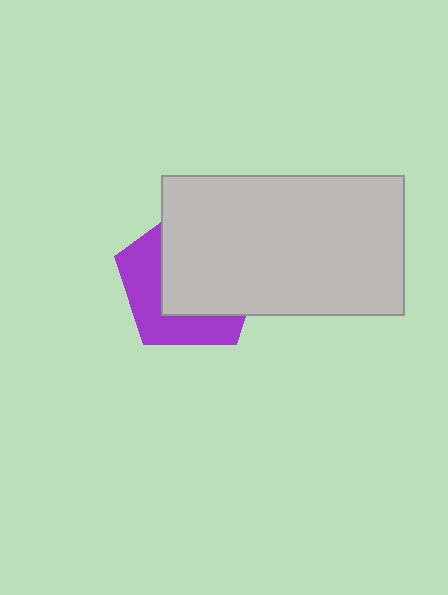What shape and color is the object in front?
The object in front is a light gray rectangle.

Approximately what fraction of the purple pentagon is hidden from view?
Roughly 59% of the purple pentagon is hidden behind the light gray rectangle.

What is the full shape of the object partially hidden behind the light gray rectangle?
The partially hidden object is a purple pentagon.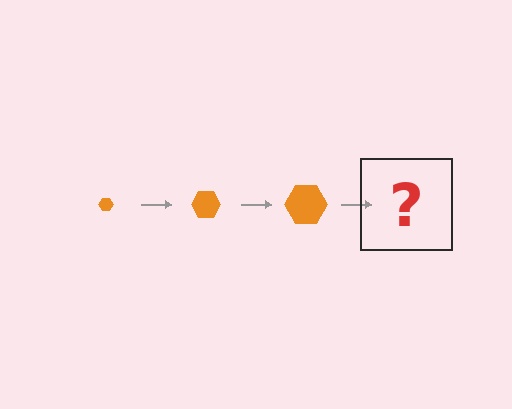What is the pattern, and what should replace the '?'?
The pattern is that the hexagon gets progressively larger each step. The '?' should be an orange hexagon, larger than the previous one.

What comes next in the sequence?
The next element should be an orange hexagon, larger than the previous one.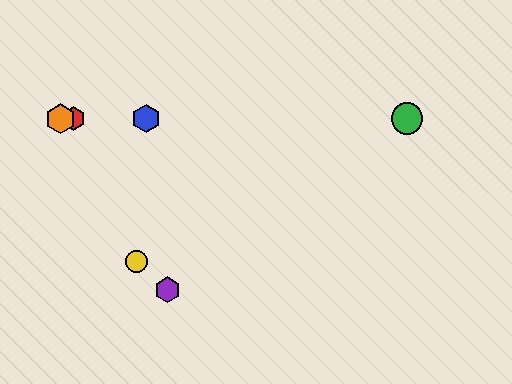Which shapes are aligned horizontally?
The red hexagon, the blue hexagon, the green circle, the orange hexagon are aligned horizontally.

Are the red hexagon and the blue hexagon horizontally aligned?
Yes, both are at y≈119.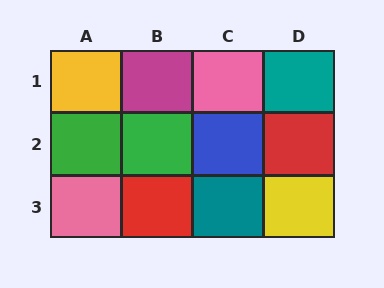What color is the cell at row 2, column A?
Green.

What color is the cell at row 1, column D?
Teal.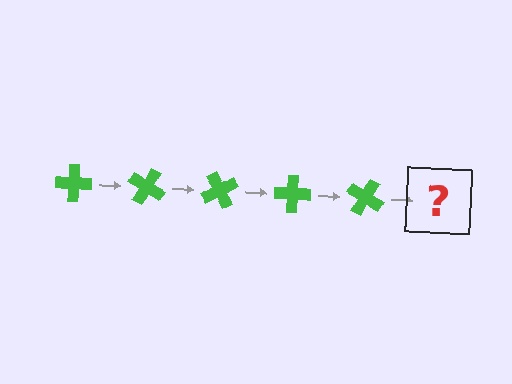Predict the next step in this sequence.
The next step is a green cross rotated 150 degrees.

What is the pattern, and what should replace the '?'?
The pattern is that the cross rotates 30 degrees each step. The '?' should be a green cross rotated 150 degrees.